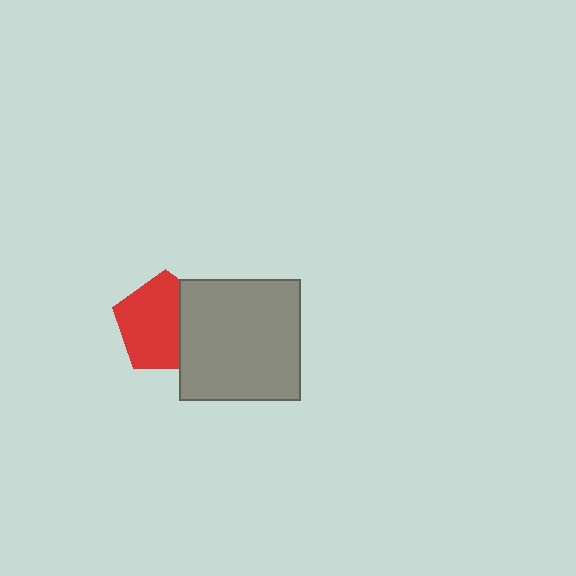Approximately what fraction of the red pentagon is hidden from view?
Roughly 31% of the red pentagon is hidden behind the gray square.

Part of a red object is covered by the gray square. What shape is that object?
It is a pentagon.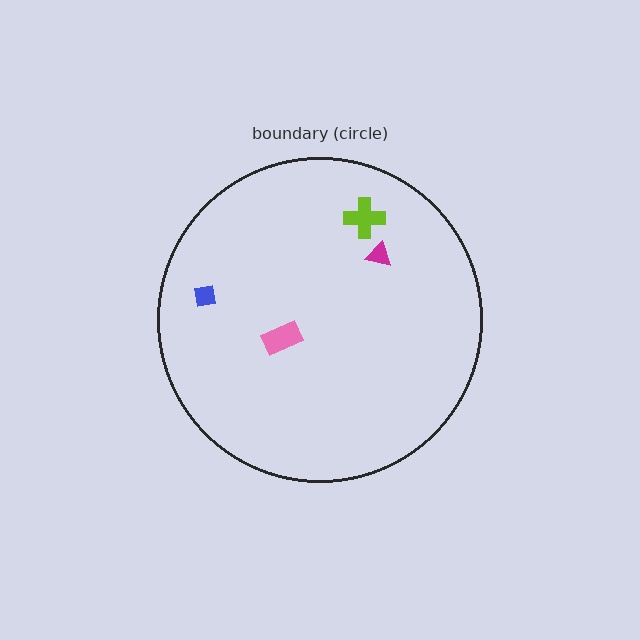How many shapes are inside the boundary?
4 inside, 0 outside.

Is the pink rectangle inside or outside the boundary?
Inside.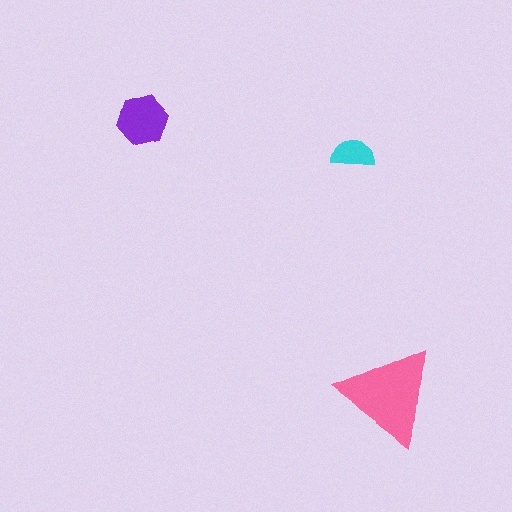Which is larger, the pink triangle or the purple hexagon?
The pink triangle.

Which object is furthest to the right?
The pink triangle is rightmost.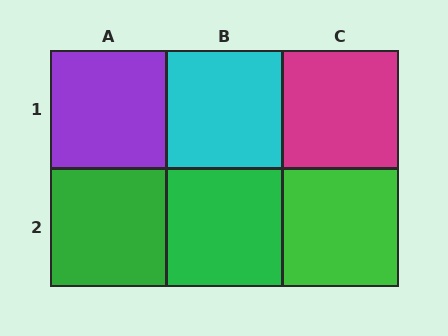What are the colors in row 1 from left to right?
Purple, cyan, magenta.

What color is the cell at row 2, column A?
Green.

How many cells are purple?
1 cell is purple.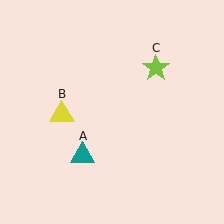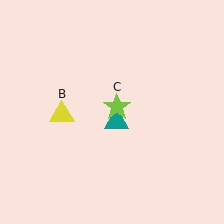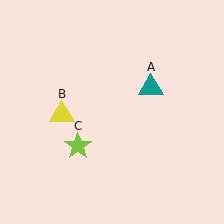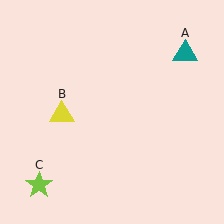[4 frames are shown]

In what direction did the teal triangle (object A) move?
The teal triangle (object A) moved up and to the right.